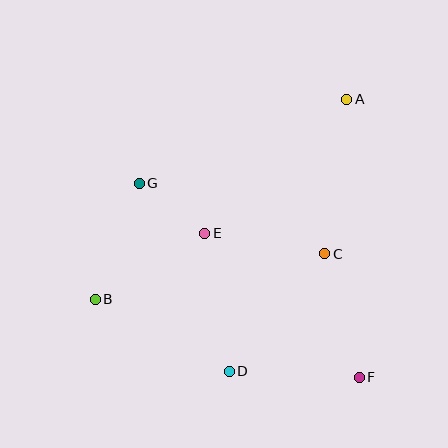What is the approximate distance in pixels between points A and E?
The distance between A and E is approximately 195 pixels.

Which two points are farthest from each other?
Points A and B are farthest from each other.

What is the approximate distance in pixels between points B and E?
The distance between B and E is approximately 128 pixels.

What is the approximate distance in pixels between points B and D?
The distance between B and D is approximately 152 pixels.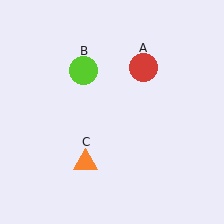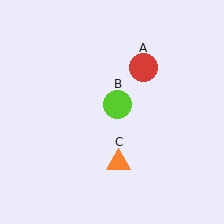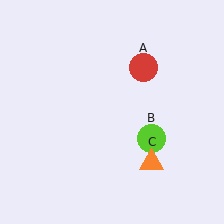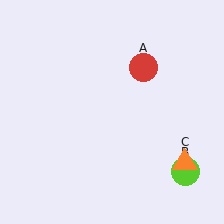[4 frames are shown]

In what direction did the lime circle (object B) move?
The lime circle (object B) moved down and to the right.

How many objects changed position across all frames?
2 objects changed position: lime circle (object B), orange triangle (object C).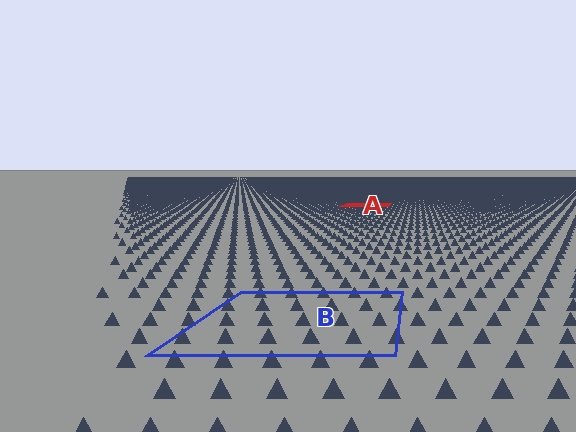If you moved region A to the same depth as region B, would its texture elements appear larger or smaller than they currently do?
They would appear larger. At a closer depth, the same texture elements are projected at a bigger on-screen size.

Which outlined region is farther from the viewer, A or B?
Region A is farther from the viewer — the texture elements inside it appear smaller and more densely packed.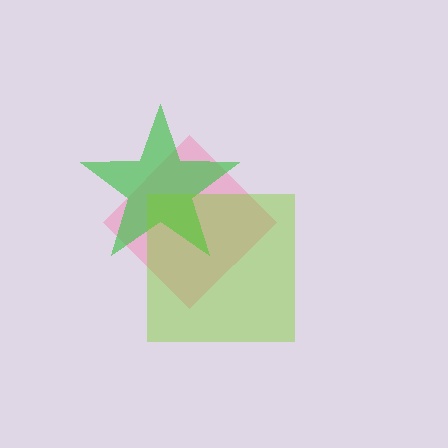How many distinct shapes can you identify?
There are 3 distinct shapes: a pink diamond, a green star, a lime square.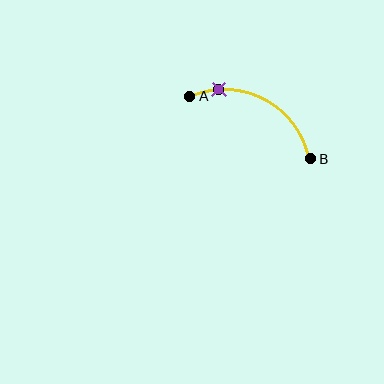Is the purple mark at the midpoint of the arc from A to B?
No. The purple mark lies on the arc but is closer to endpoint A. The arc midpoint would be at the point on the curve equidistant along the arc from both A and B.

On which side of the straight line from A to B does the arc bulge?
The arc bulges above the straight line connecting A and B.